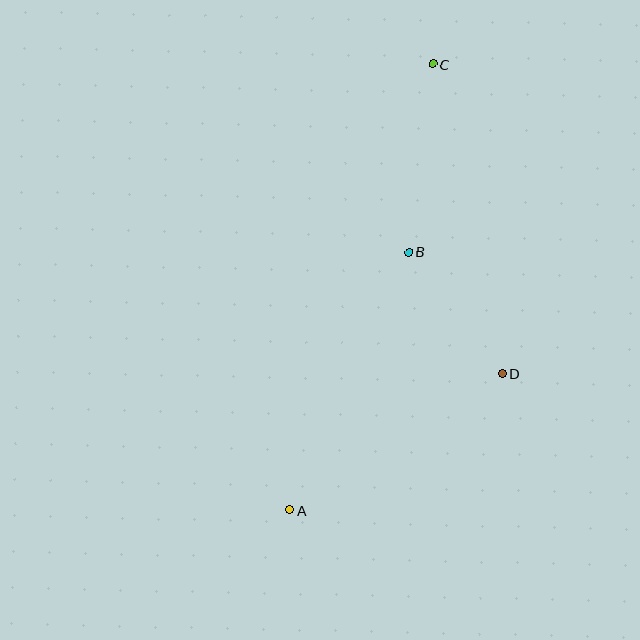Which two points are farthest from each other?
Points A and C are farthest from each other.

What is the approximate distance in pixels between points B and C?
The distance between B and C is approximately 190 pixels.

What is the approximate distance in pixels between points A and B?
The distance between A and B is approximately 284 pixels.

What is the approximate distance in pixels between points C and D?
The distance between C and D is approximately 317 pixels.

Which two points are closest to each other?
Points B and D are closest to each other.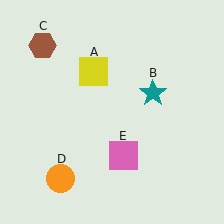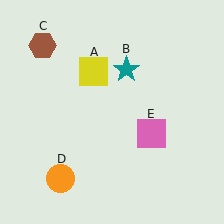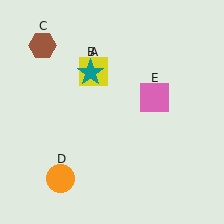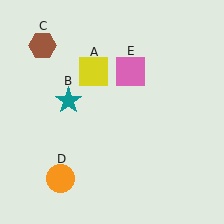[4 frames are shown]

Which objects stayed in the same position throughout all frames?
Yellow square (object A) and brown hexagon (object C) and orange circle (object D) remained stationary.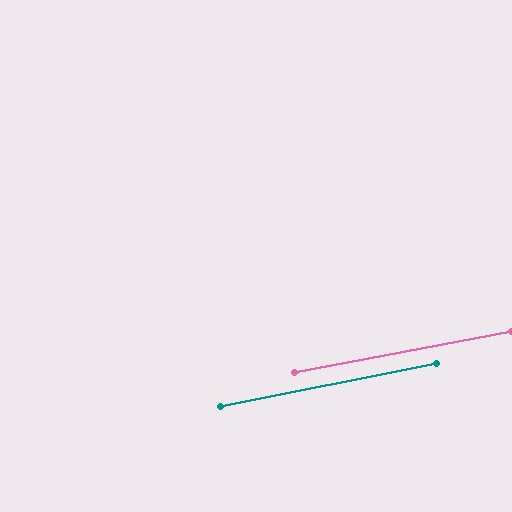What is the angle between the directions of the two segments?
Approximately 1 degree.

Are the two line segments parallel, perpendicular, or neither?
Parallel — their directions differ by only 0.5°.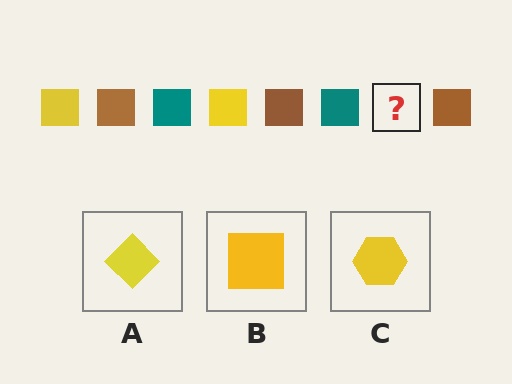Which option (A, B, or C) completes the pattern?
B.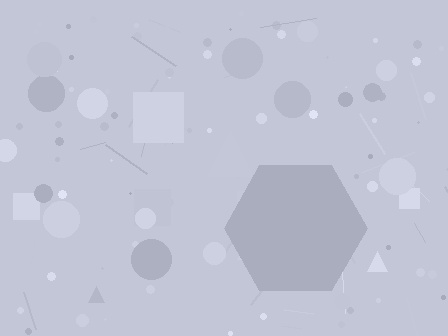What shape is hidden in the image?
A hexagon is hidden in the image.